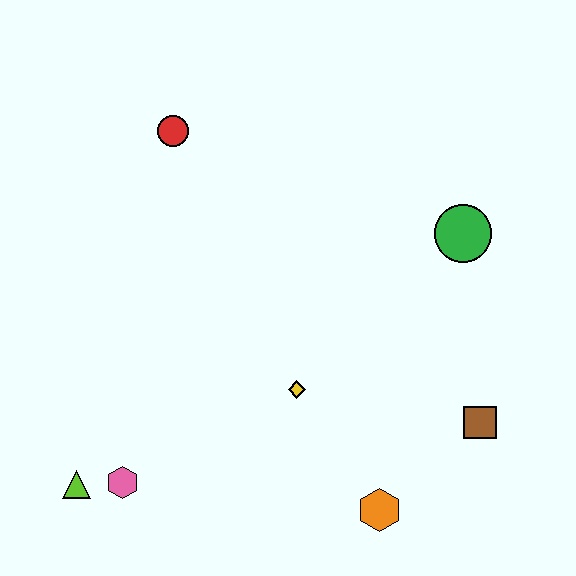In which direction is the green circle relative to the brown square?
The green circle is above the brown square.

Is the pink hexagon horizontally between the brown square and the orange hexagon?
No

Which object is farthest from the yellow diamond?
The red circle is farthest from the yellow diamond.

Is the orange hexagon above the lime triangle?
No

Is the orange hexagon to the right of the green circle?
No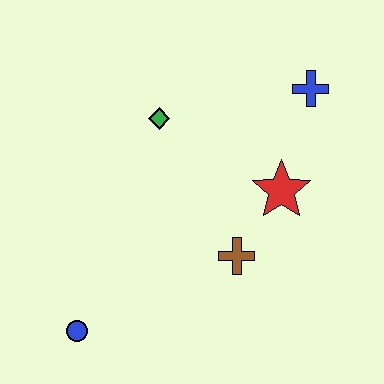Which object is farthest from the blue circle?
The blue cross is farthest from the blue circle.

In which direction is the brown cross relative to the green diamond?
The brown cross is below the green diamond.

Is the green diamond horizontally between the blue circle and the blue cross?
Yes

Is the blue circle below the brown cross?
Yes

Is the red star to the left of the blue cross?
Yes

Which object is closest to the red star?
The brown cross is closest to the red star.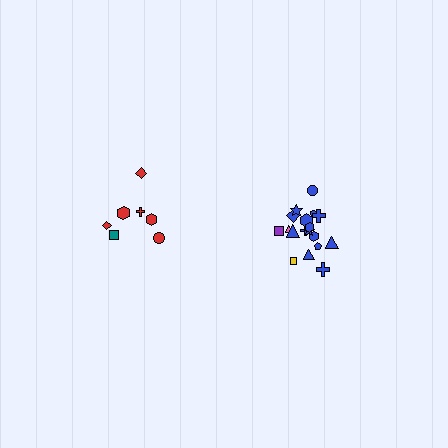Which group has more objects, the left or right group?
The right group.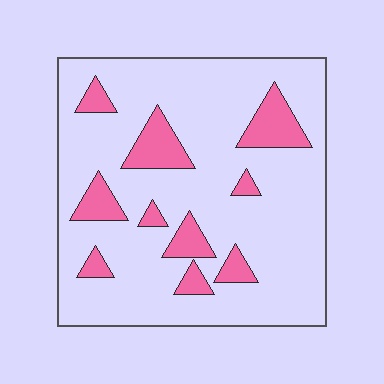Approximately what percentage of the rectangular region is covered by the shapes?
Approximately 15%.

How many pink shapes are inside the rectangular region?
10.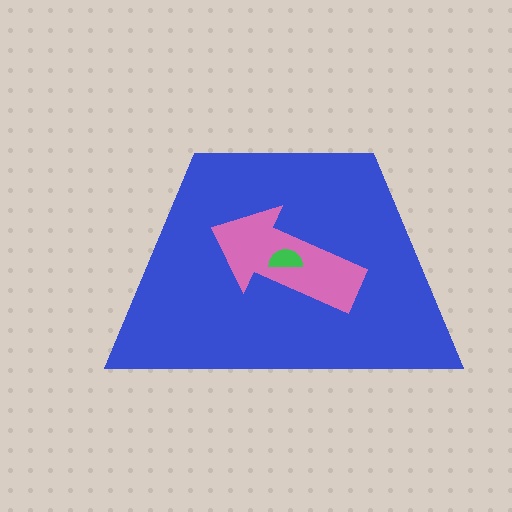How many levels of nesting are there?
3.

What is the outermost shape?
The blue trapezoid.